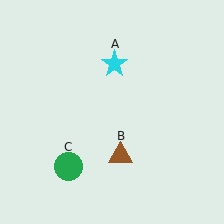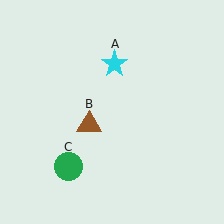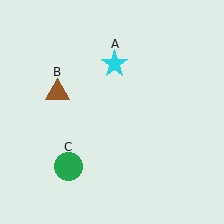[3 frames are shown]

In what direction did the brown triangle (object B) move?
The brown triangle (object B) moved up and to the left.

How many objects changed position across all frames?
1 object changed position: brown triangle (object B).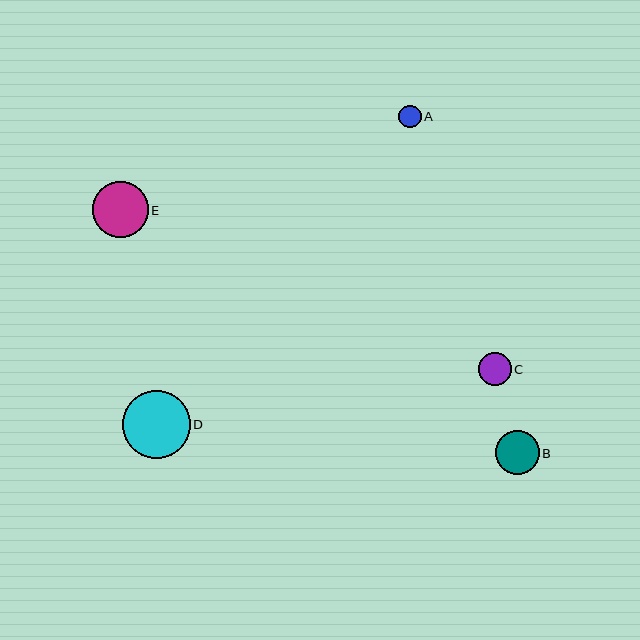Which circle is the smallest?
Circle A is the smallest with a size of approximately 23 pixels.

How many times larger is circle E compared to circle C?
Circle E is approximately 1.7 times the size of circle C.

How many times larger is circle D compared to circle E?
Circle D is approximately 1.2 times the size of circle E.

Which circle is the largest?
Circle D is the largest with a size of approximately 68 pixels.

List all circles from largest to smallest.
From largest to smallest: D, E, B, C, A.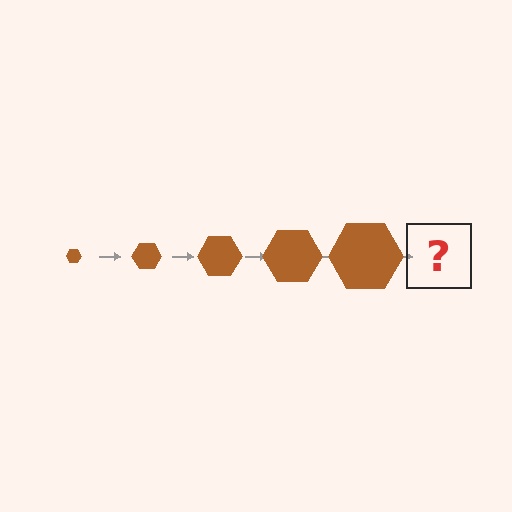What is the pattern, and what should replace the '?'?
The pattern is that the hexagon gets progressively larger each step. The '?' should be a brown hexagon, larger than the previous one.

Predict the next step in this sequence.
The next step is a brown hexagon, larger than the previous one.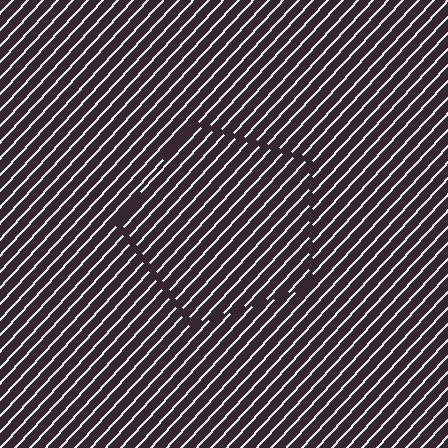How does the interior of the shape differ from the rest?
The interior of the shape contains the same grating, shifted by half a period — the contour is defined by the phase discontinuity where line-ends from the inner and outer gratings abut.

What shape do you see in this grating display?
An illusory pentagon. The interior of the shape contains the same grating, shifted by half a period — the contour is defined by the phase discontinuity where line-ends from the inner and outer gratings abut.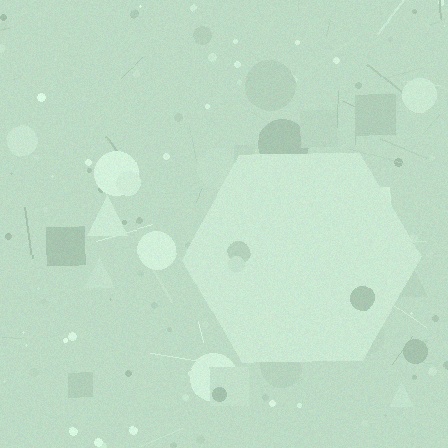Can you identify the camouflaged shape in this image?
The camouflaged shape is a hexagon.